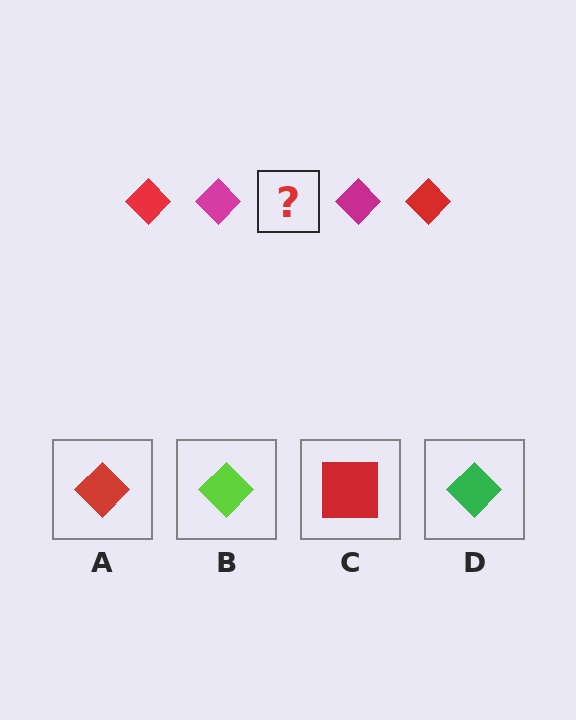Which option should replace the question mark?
Option A.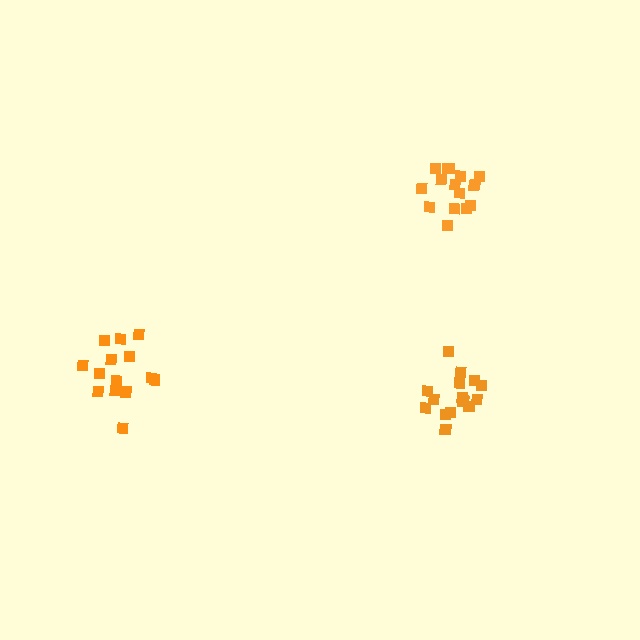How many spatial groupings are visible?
There are 3 spatial groupings.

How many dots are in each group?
Group 1: 16 dots, Group 2: 14 dots, Group 3: 16 dots (46 total).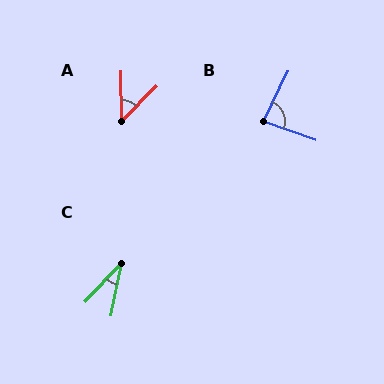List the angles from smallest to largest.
C (32°), A (46°), B (83°).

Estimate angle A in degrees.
Approximately 46 degrees.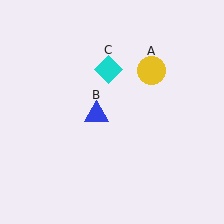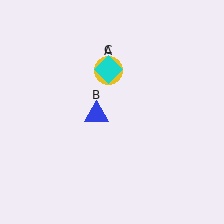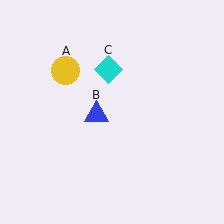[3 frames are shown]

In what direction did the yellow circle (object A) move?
The yellow circle (object A) moved left.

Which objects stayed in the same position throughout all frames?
Blue triangle (object B) and cyan diamond (object C) remained stationary.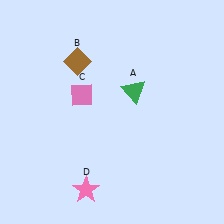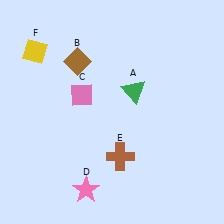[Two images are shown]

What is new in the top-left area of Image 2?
A yellow diamond (F) was added in the top-left area of Image 2.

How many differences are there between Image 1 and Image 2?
There are 2 differences between the two images.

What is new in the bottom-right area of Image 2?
A brown cross (E) was added in the bottom-right area of Image 2.